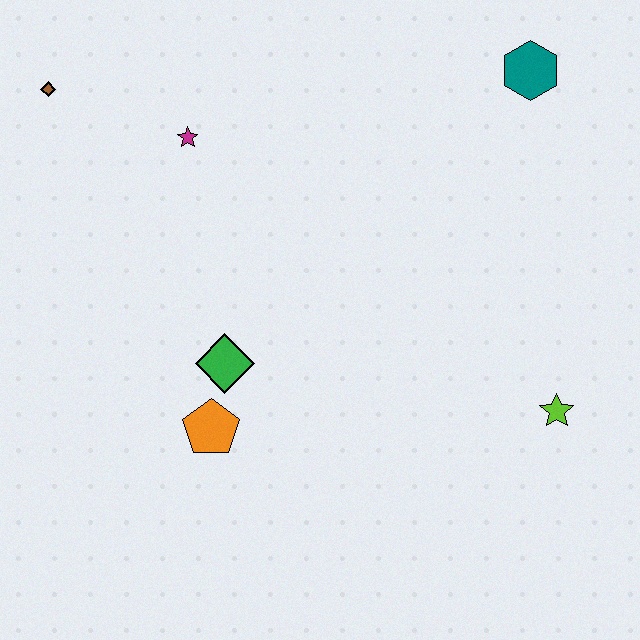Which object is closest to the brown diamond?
The magenta star is closest to the brown diamond.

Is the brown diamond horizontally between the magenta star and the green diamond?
No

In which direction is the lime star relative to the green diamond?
The lime star is to the right of the green diamond.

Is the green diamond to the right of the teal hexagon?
No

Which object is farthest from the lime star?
The brown diamond is farthest from the lime star.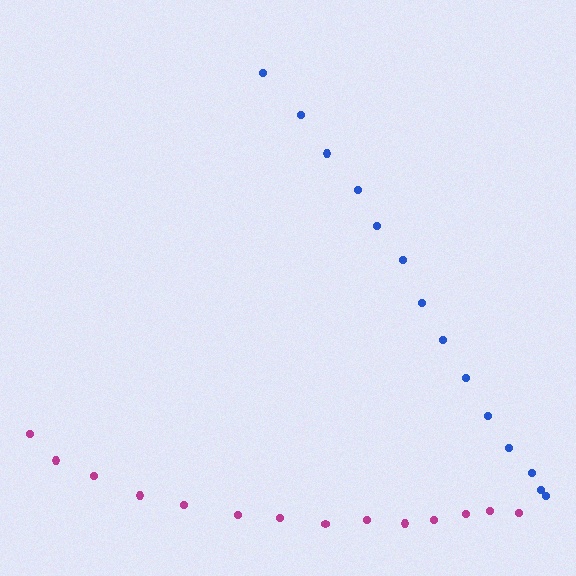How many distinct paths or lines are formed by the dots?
There are 2 distinct paths.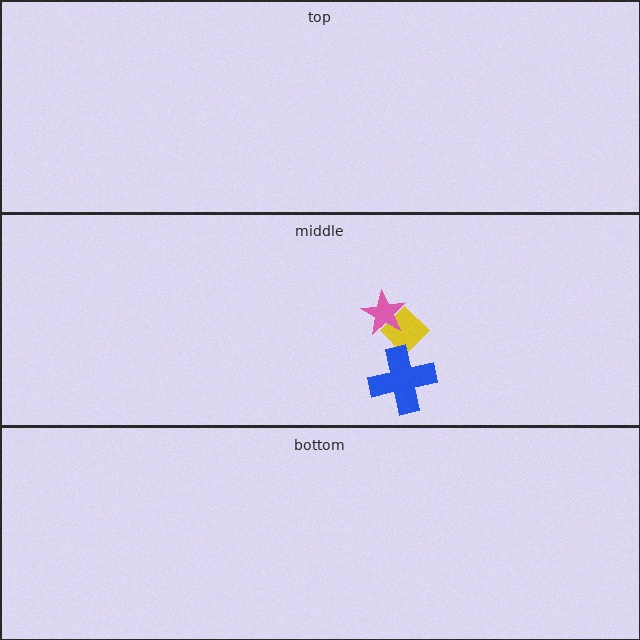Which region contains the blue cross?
The middle region.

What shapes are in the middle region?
The yellow diamond, the blue cross, the pink star.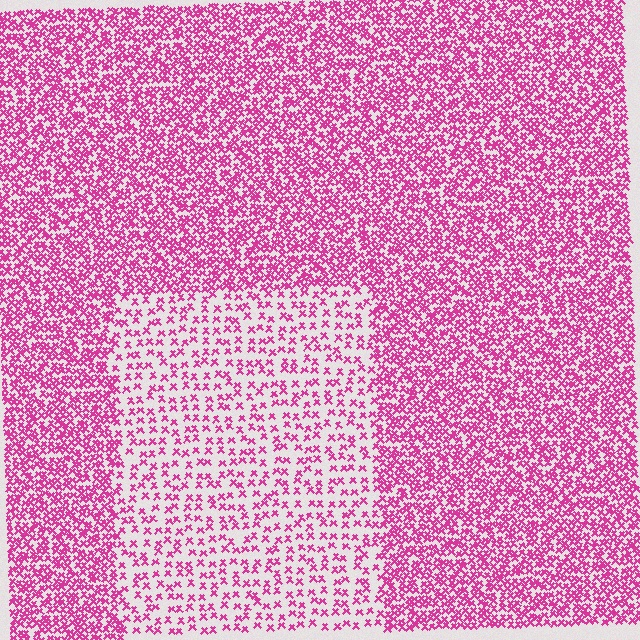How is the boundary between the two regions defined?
The boundary is defined by a change in element density (approximately 2.4x ratio). All elements are the same color, size, and shape.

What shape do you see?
I see a rectangle.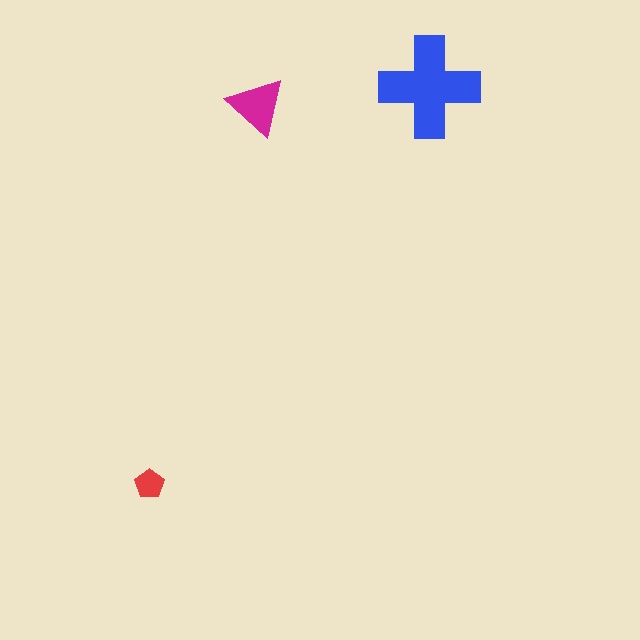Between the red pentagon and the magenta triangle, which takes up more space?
The magenta triangle.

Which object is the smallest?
The red pentagon.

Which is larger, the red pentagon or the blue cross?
The blue cross.